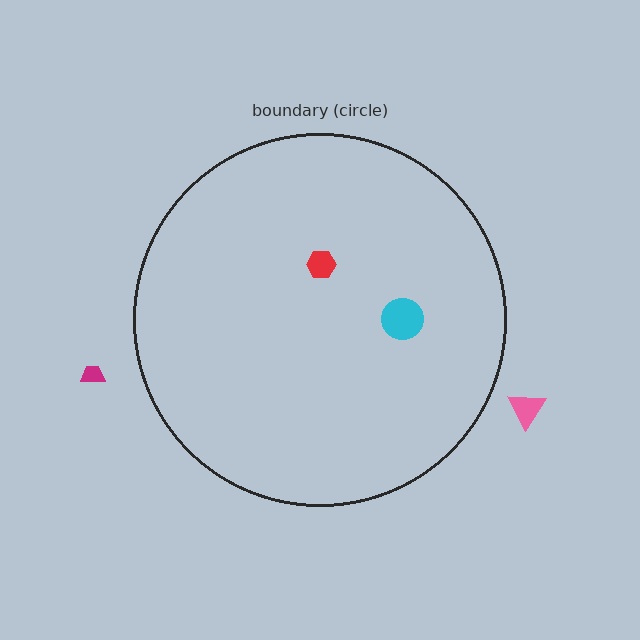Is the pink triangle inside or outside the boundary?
Outside.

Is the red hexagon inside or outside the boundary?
Inside.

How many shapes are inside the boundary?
2 inside, 2 outside.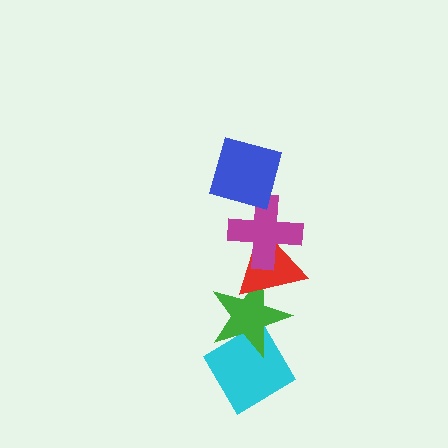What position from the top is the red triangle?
The red triangle is 3rd from the top.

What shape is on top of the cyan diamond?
The green star is on top of the cyan diamond.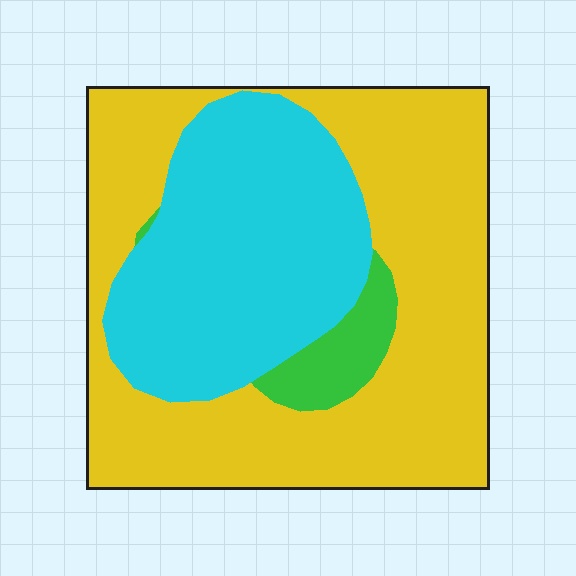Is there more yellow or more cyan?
Yellow.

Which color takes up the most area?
Yellow, at roughly 60%.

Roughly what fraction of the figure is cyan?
Cyan takes up between a third and a half of the figure.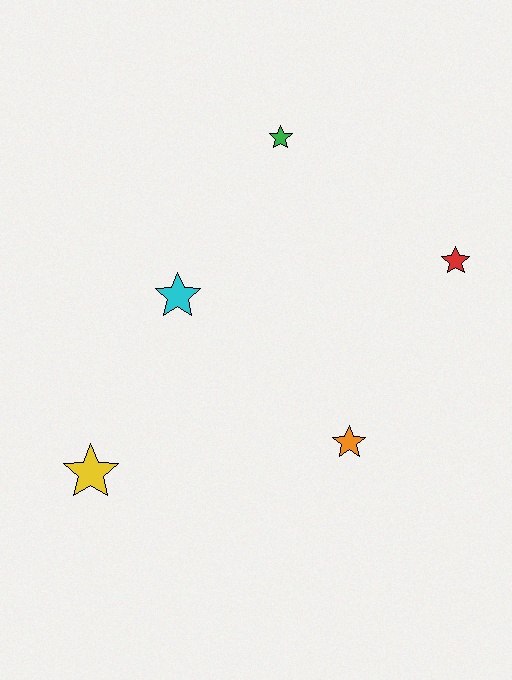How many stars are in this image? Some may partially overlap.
There are 5 stars.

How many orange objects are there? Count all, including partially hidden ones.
There is 1 orange object.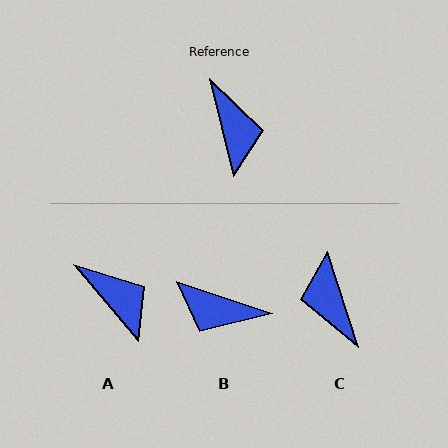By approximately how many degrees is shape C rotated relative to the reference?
Approximately 176 degrees clockwise.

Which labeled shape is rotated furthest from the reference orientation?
C, about 176 degrees away.